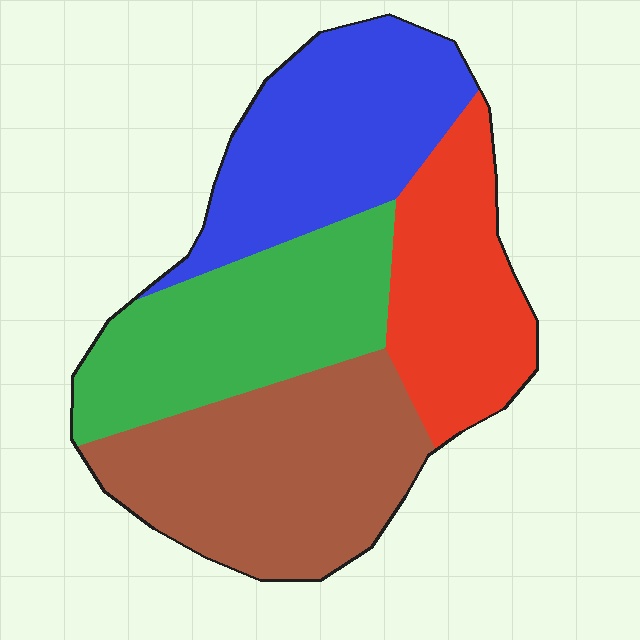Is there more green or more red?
Green.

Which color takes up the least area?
Red, at roughly 20%.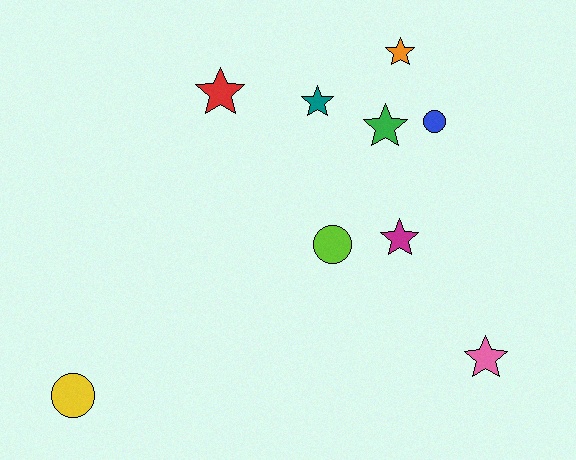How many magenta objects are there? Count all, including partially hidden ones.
There is 1 magenta object.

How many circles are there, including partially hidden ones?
There are 3 circles.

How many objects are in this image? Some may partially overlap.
There are 9 objects.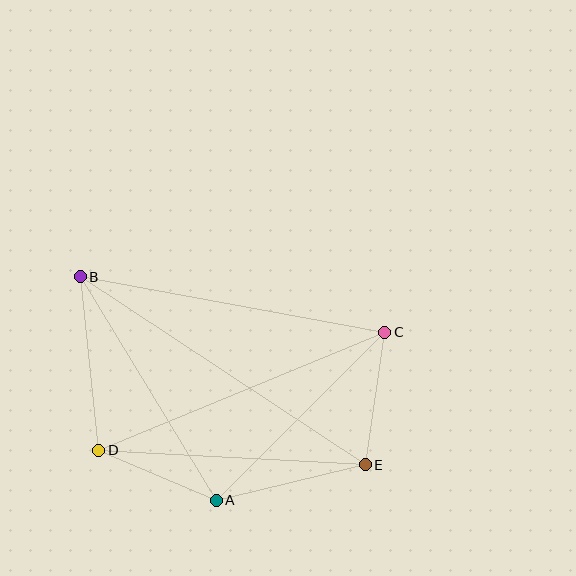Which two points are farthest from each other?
Points B and E are farthest from each other.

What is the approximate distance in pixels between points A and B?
The distance between A and B is approximately 262 pixels.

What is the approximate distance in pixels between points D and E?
The distance between D and E is approximately 267 pixels.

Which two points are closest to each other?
Points A and D are closest to each other.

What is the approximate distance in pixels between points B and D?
The distance between B and D is approximately 174 pixels.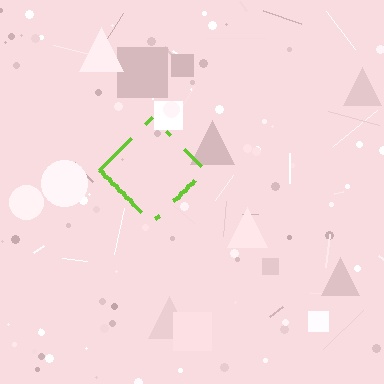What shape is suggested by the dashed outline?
The dashed outline suggests a diamond.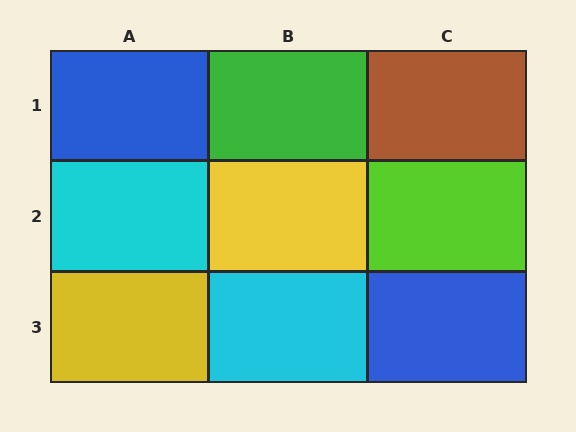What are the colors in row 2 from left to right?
Cyan, yellow, lime.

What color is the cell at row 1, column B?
Green.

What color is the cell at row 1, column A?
Blue.